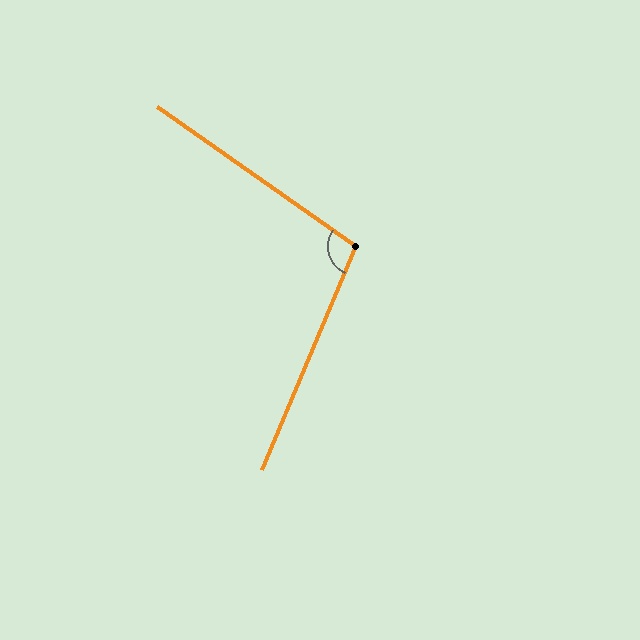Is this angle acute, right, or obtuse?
It is obtuse.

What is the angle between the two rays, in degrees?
Approximately 102 degrees.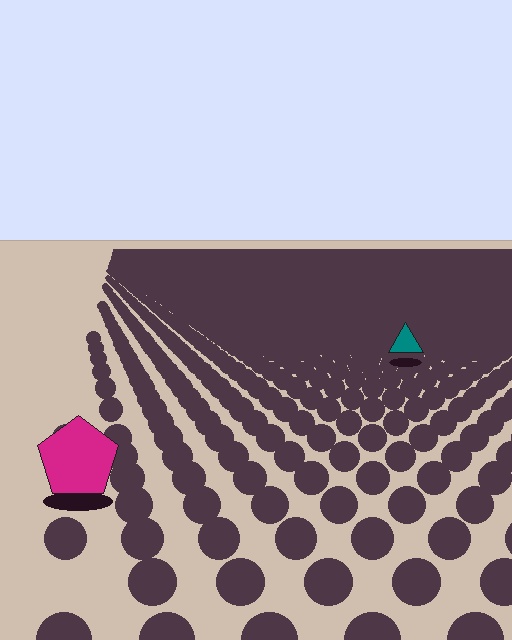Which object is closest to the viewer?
The magenta pentagon is closest. The texture marks near it are larger and more spread out.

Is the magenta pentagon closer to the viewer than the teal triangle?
Yes. The magenta pentagon is closer — you can tell from the texture gradient: the ground texture is coarser near it.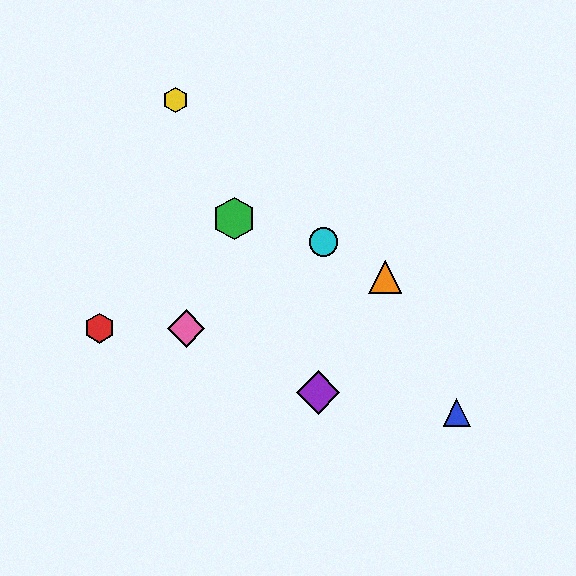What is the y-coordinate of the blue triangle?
The blue triangle is at y≈412.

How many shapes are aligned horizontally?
2 shapes (the red hexagon, the pink diamond) are aligned horizontally.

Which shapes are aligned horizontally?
The red hexagon, the pink diamond are aligned horizontally.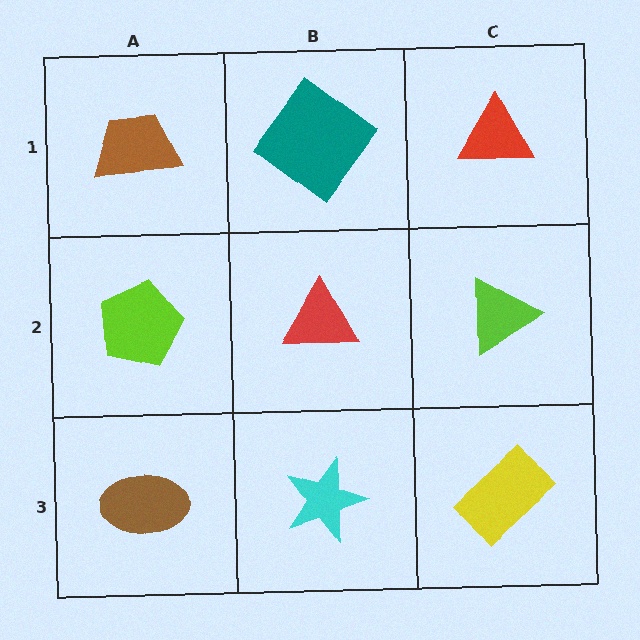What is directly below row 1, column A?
A lime pentagon.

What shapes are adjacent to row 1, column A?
A lime pentagon (row 2, column A), a teal diamond (row 1, column B).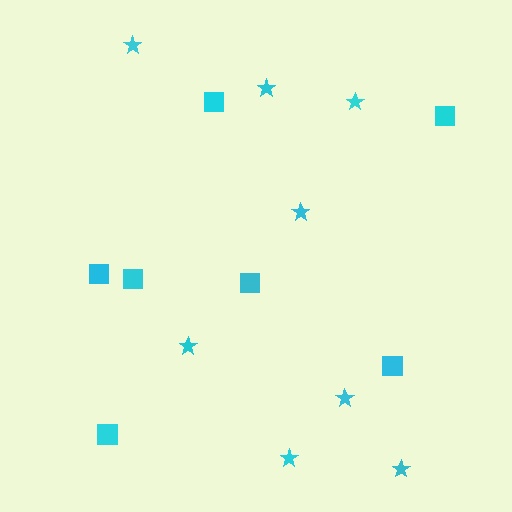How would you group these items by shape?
There are 2 groups: one group of squares (7) and one group of stars (8).